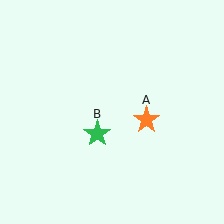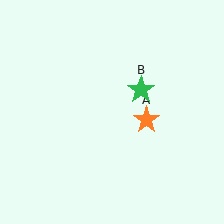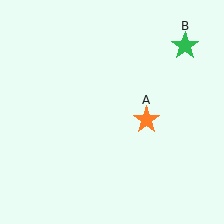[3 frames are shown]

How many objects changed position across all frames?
1 object changed position: green star (object B).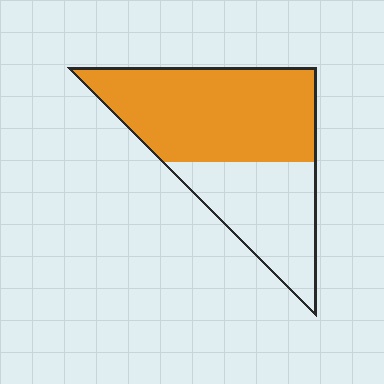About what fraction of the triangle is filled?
About five eighths (5/8).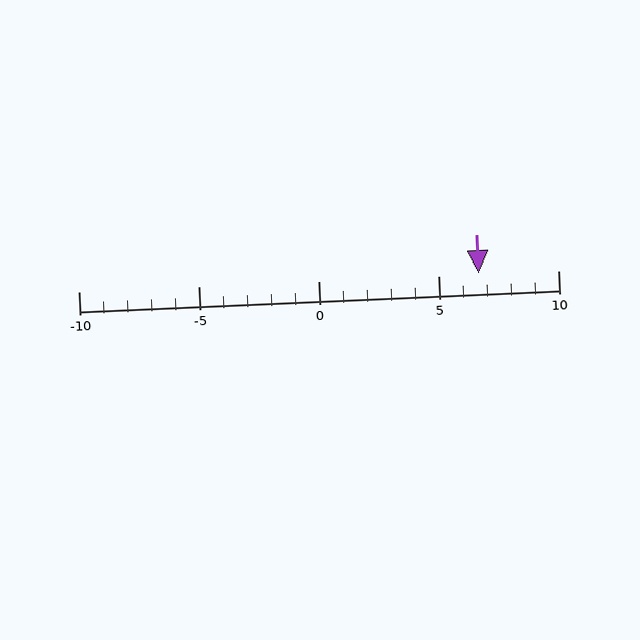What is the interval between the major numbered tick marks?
The major tick marks are spaced 5 units apart.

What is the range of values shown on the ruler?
The ruler shows values from -10 to 10.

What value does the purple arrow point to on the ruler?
The purple arrow points to approximately 7.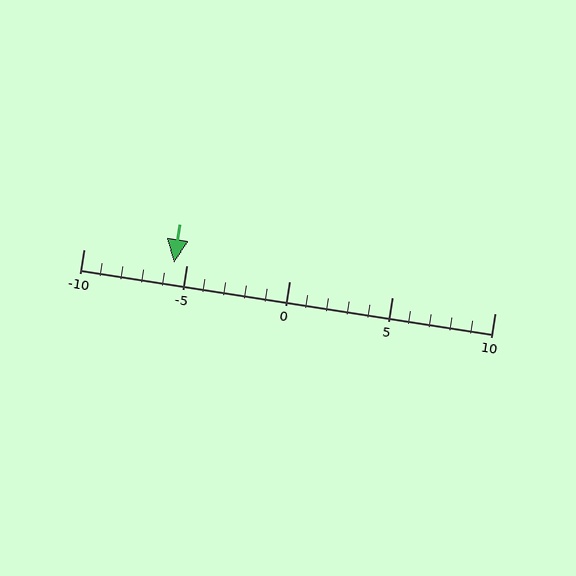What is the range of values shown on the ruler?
The ruler shows values from -10 to 10.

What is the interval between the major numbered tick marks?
The major tick marks are spaced 5 units apart.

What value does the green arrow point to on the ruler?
The green arrow points to approximately -6.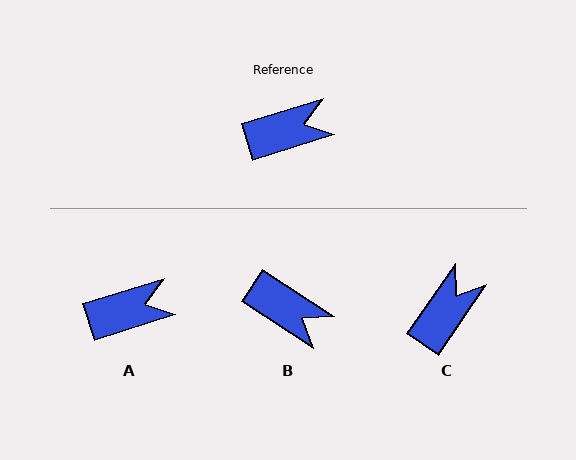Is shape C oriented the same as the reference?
No, it is off by about 38 degrees.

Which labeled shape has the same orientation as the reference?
A.